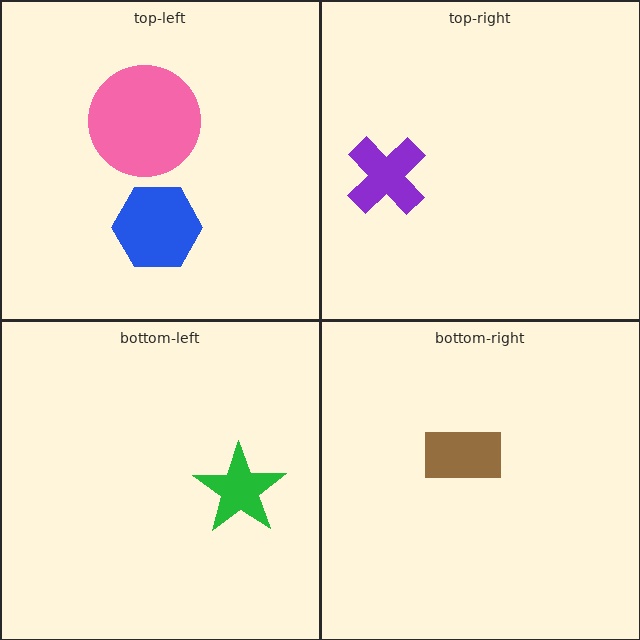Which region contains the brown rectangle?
The bottom-right region.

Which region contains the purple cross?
The top-right region.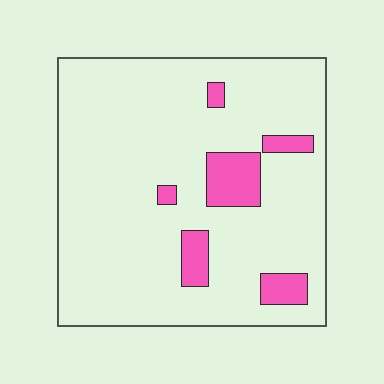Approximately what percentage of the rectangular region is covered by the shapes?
Approximately 10%.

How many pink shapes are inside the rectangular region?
6.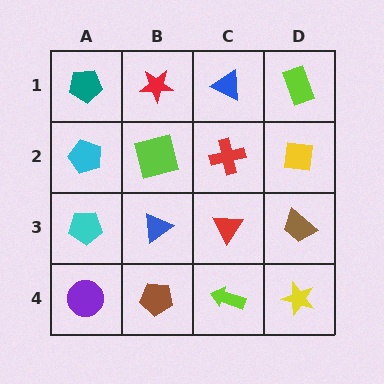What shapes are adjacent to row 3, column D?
A yellow square (row 2, column D), a yellow star (row 4, column D), a red triangle (row 3, column C).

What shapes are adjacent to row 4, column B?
A blue triangle (row 3, column B), a purple circle (row 4, column A), a lime arrow (row 4, column C).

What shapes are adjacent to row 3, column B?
A lime square (row 2, column B), a brown pentagon (row 4, column B), a cyan pentagon (row 3, column A), a red triangle (row 3, column C).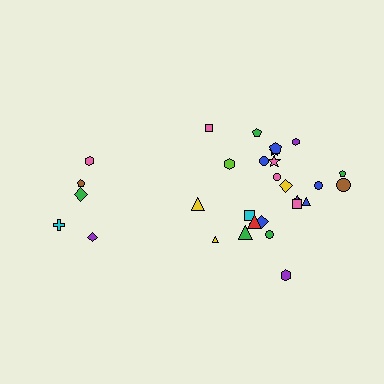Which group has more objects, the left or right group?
The right group.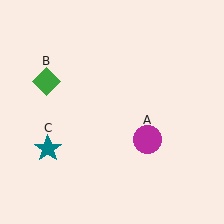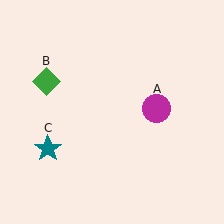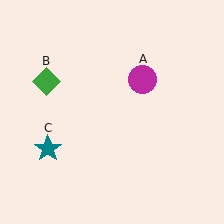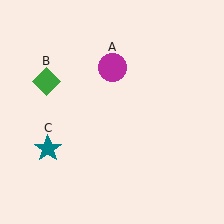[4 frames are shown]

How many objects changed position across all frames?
1 object changed position: magenta circle (object A).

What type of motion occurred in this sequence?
The magenta circle (object A) rotated counterclockwise around the center of the scene.